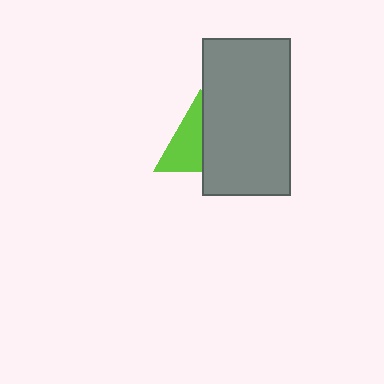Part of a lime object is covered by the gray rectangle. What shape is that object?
It is a triangle.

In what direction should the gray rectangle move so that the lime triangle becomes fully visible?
The gray rectangle should move right. That is the shortest direction to clear the overlap and leave the lime triangle fully visible.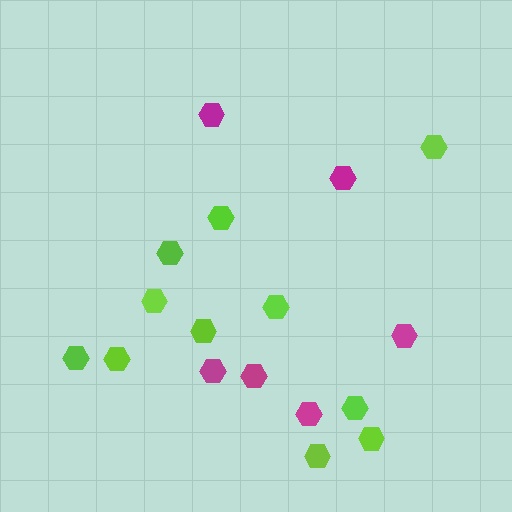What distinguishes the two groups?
There are 2 groups: one group of lime hexagons (11) and one group of magenta hexagons (6).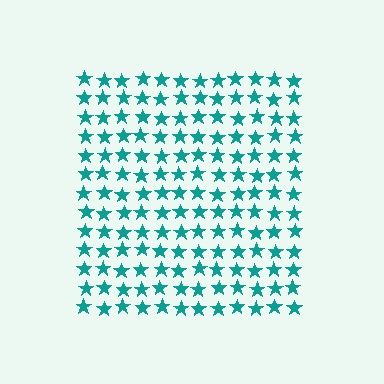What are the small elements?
The small elements are stars.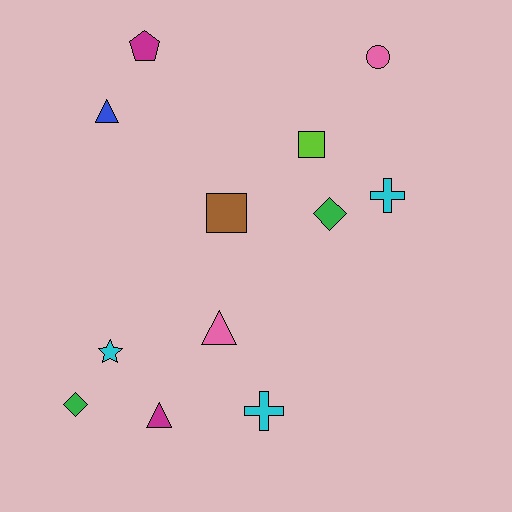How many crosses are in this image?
There are 2 crosses.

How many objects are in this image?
There are 12 objects.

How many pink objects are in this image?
There are 2 pink objects.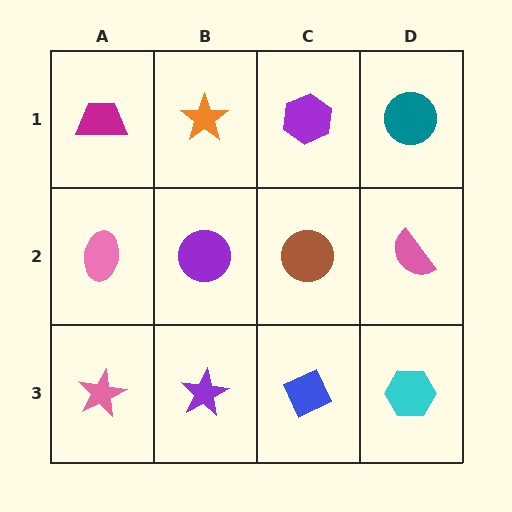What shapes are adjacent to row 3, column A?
A pink ellipse (row 2, column A), a purple star (row 3, column B).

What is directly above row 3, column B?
A purple circle.